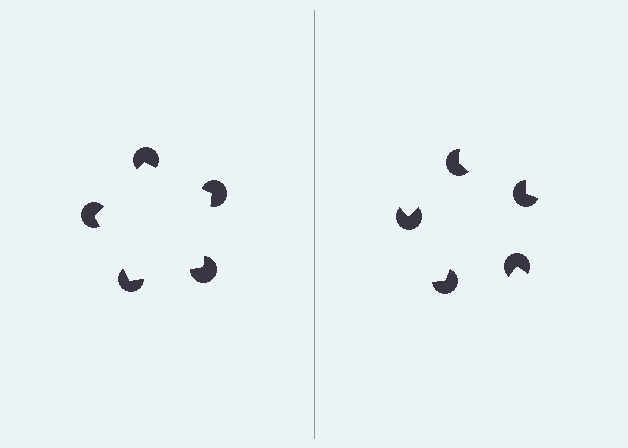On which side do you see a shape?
An illusory pentagon appears on the left side. On the right side the wedge cuts are rotated, so no coherent shape forms.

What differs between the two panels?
The pac-man discs are positioned identically on both sides; only the wedge orientations differ. On the left they align to a pentagon; on the right they are misaligned.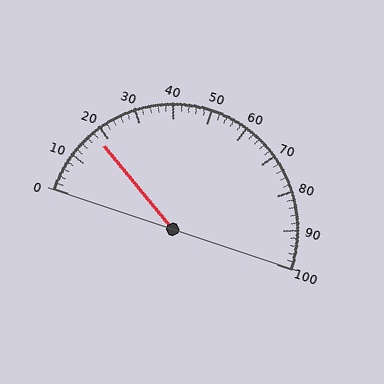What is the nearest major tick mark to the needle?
The nearest major tick mark is 20.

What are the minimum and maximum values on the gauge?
The gauge ranges from 0 to 100.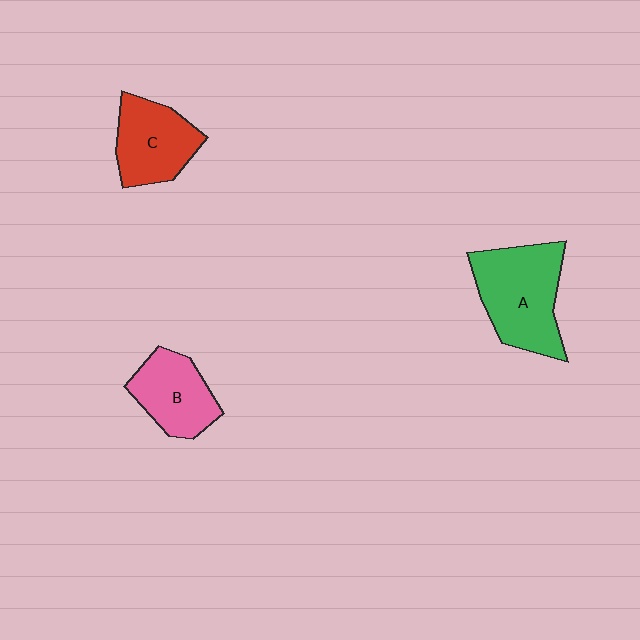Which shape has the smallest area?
Shape B (pink).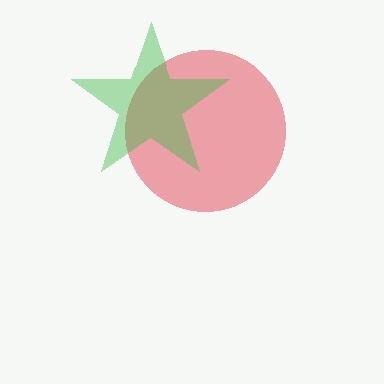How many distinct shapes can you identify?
There are 2 distinct shapes: a red circle, a green star.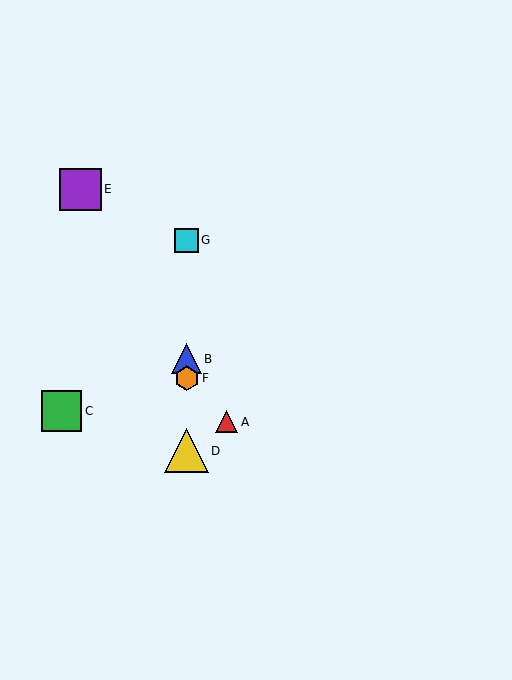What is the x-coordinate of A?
Object A is at x≈227.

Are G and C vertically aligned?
No, G is at x≈187 and C is at x≈61.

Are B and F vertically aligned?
Yes, both are at x≈187.